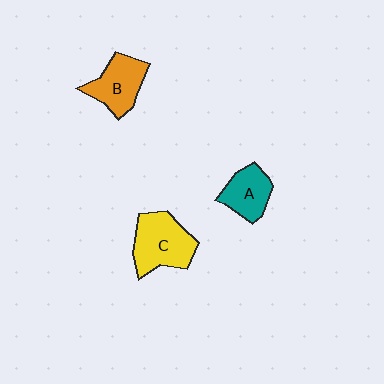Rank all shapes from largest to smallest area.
From largest to smallest: C (yellow), B (orange), A (teal).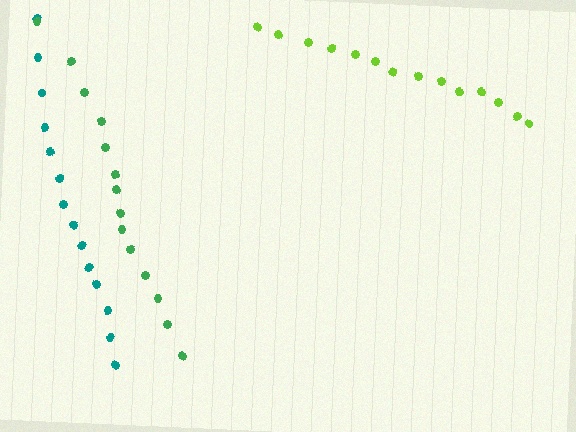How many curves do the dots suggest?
There are 3 distinct paths.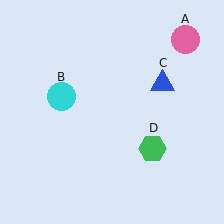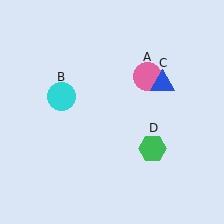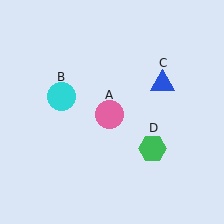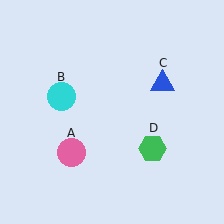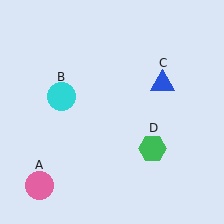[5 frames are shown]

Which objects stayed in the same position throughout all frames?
Cyan circle (object B) and blue triangle (object C) and green hexagon (object D) remained stationary.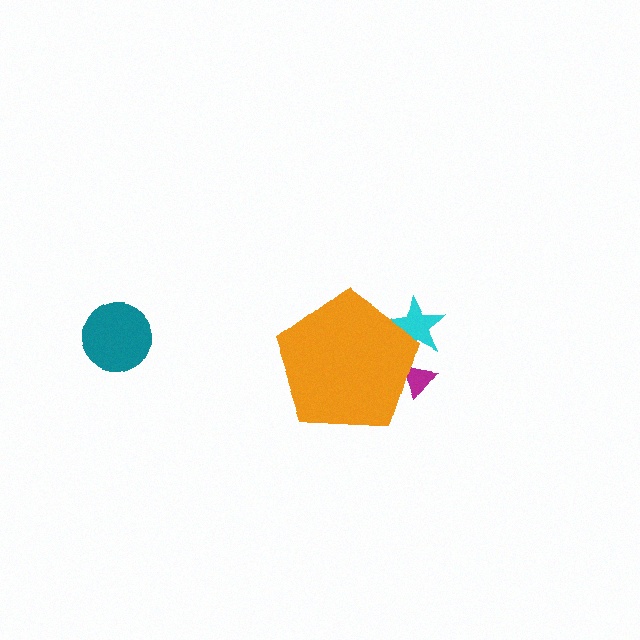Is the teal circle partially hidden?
No, the teal circle is fully visible.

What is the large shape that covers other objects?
An orange pentagon.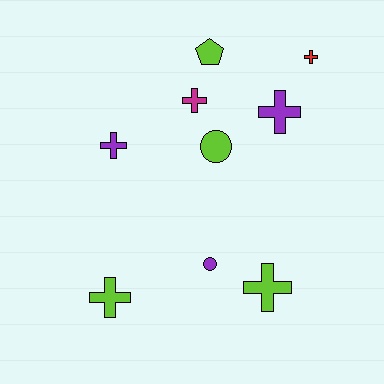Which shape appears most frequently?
Cross, with 6 objects.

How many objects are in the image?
There are 9 objects.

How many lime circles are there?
There is 1 lime circle.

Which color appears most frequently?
Lime, with 4 objects.